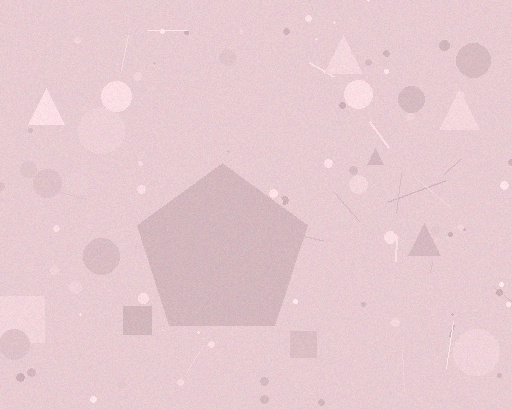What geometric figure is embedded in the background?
A pentagon is embedded in the background.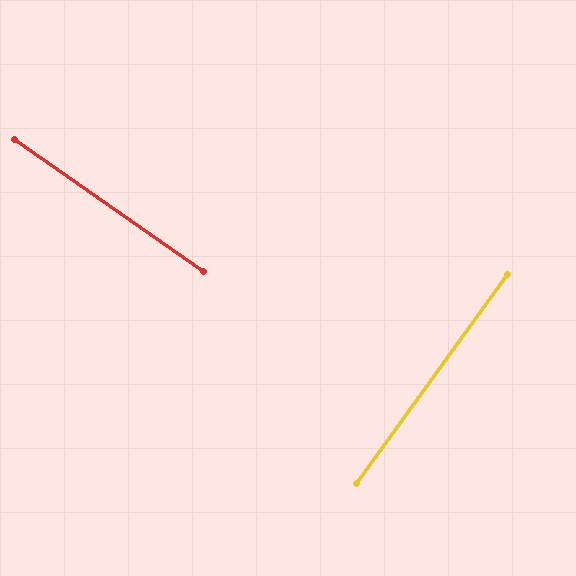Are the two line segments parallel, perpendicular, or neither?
Perpendicular — they meet at approximately 89°.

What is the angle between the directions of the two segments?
Approximately 89 degrees.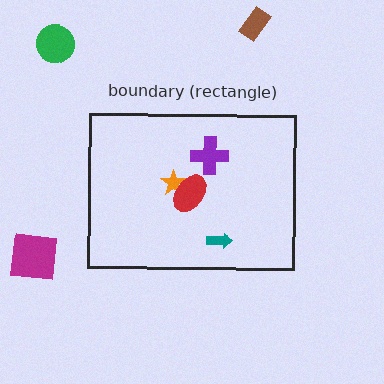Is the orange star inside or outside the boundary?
Inside.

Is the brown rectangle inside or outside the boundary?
Outside.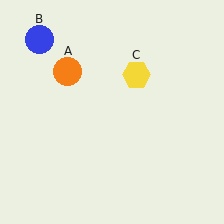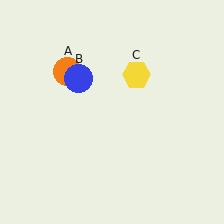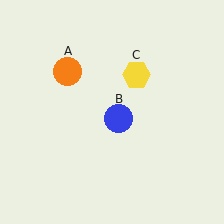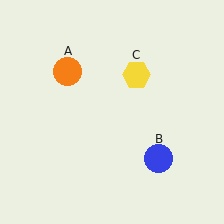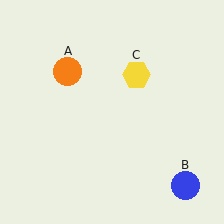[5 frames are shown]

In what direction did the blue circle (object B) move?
The blue circle (object B) moved down and to the right.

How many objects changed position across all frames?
1 object changed position: blue circle (object B).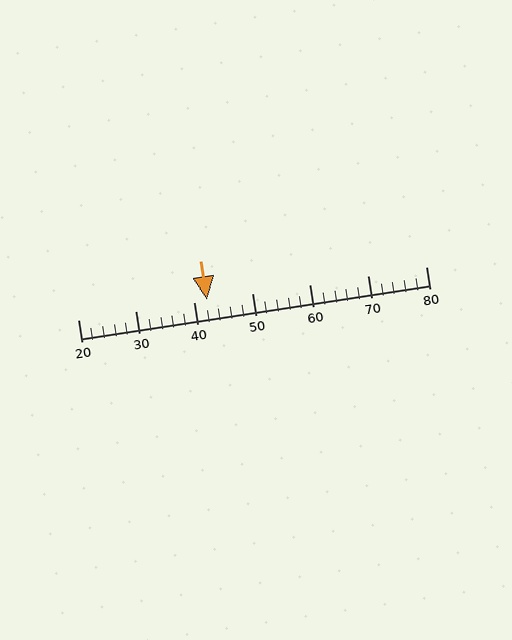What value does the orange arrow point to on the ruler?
The orange arrow points to approximately 42.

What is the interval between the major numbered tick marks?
The major tick marks are spaced 10 units apart.